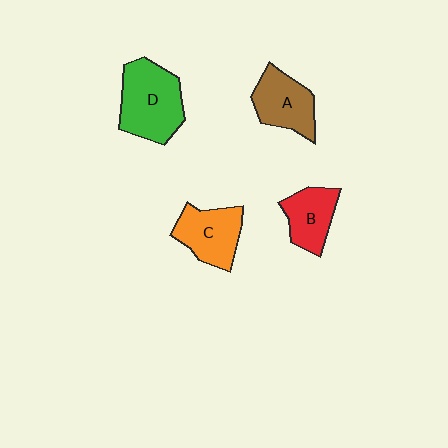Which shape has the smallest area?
Shape B (red).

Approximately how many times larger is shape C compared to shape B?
Approximately 1.2 times.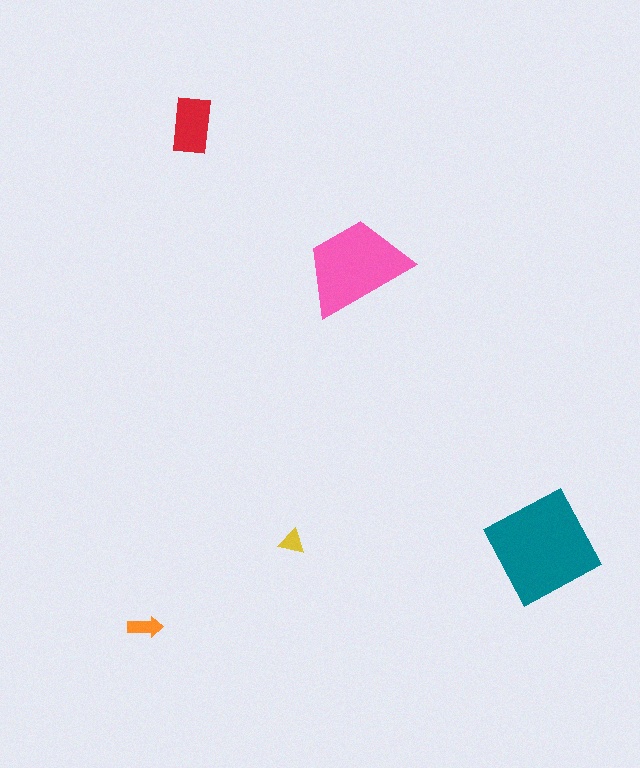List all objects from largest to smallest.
The teal square, the pink trapezoid, the red rectangle, the orange arrow, the yellow triangle.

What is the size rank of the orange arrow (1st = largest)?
4th.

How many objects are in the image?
There are 5 objects in the image.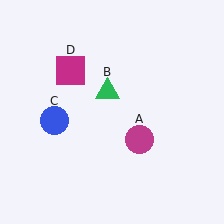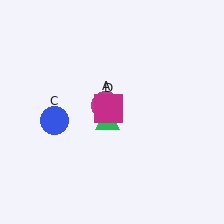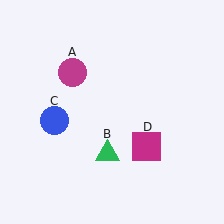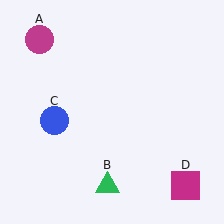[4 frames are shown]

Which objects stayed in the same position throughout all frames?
Blue circle (object C) remained stationary.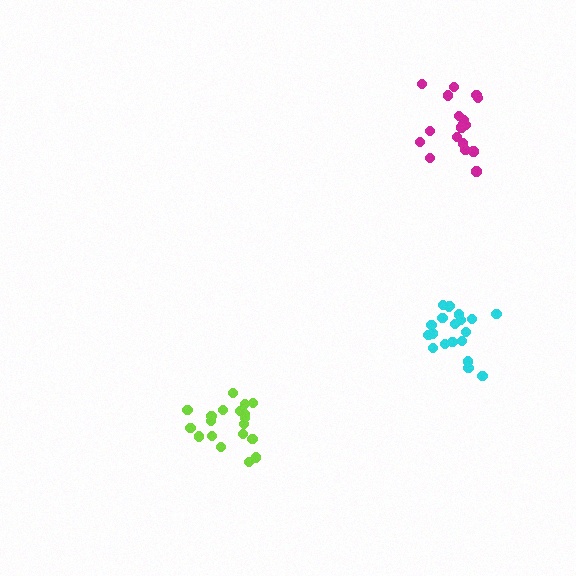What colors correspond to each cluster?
The clusters are colored: lime, cyan, magenta.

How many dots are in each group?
Group 1: 19 dots, Group 2: 20 dots, Group 3: 18 dots (57 total).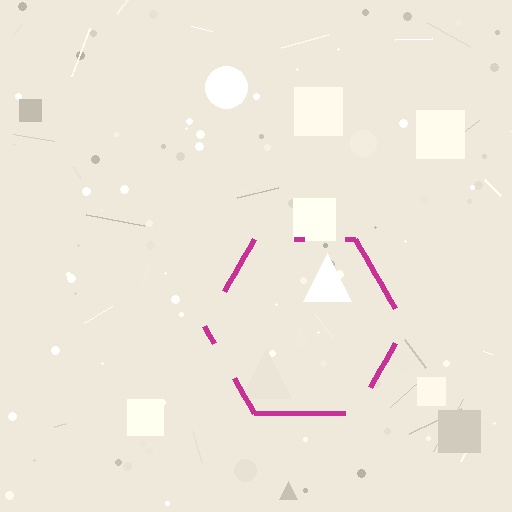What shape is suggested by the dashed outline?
The dashed outline suggests a hexagon.